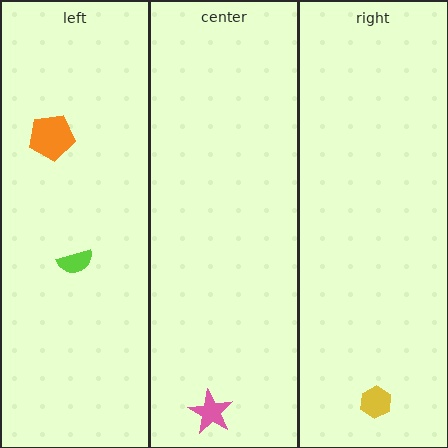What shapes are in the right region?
The yellow hexagon.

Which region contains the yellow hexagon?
The right region.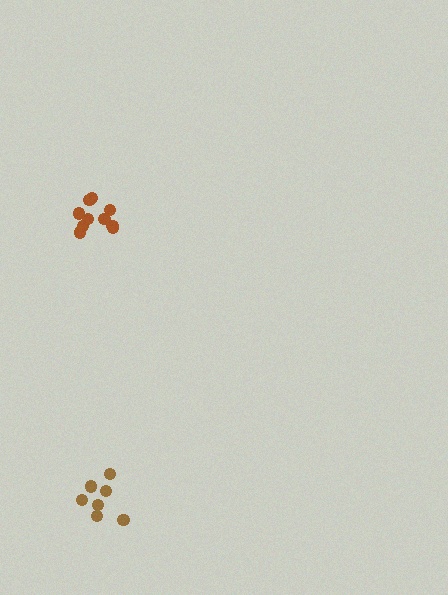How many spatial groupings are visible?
There are 2 spatial groupings.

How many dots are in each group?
Group 1: 7 dots, Group 2: 10 dots (17 total).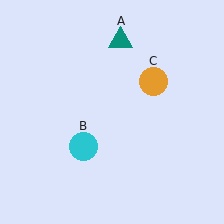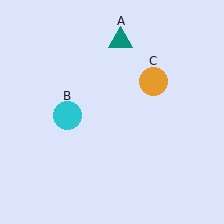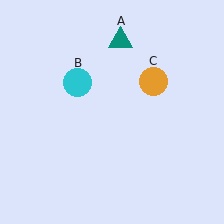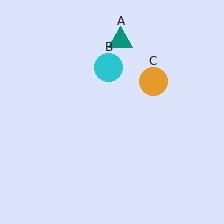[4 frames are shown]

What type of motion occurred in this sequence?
The cyan circle (object B) rotated clockwise around the center of the scene.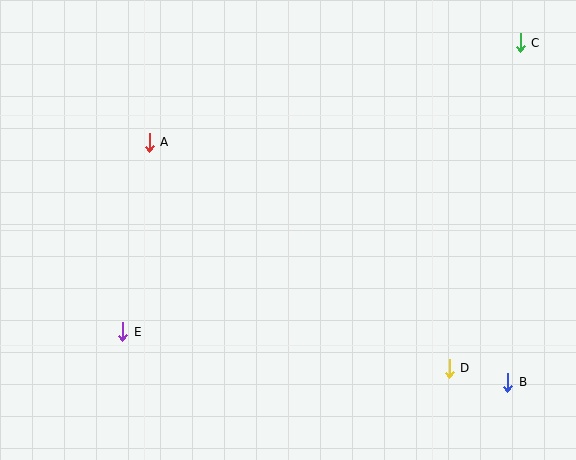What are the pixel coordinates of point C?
Point C is at (520, 43).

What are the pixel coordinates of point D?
Point D is at (449, 368).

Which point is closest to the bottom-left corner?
Point E is closest to the bottom-left corner.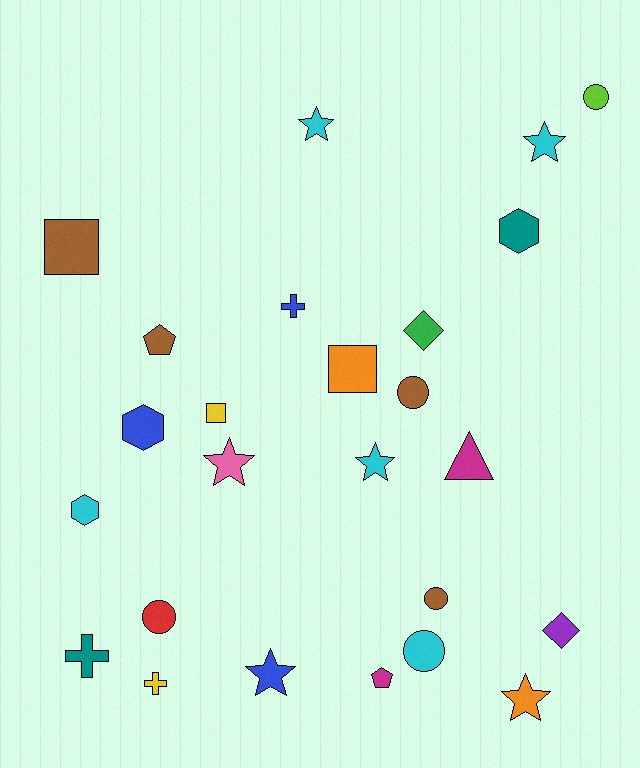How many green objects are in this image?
There is 1 green object.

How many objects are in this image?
There are 25 objects.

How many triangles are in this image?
There is 1 triangle.